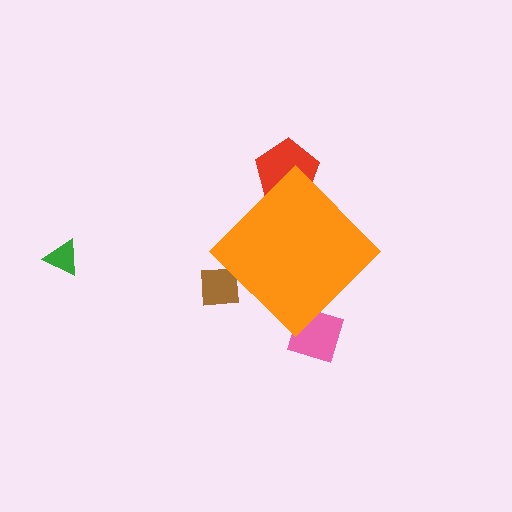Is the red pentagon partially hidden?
Yes, the red pentagon is partially hidden behind the orange diamond.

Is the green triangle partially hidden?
No, the green triangle is fully visible.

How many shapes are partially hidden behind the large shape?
3 shapes are partially hidden.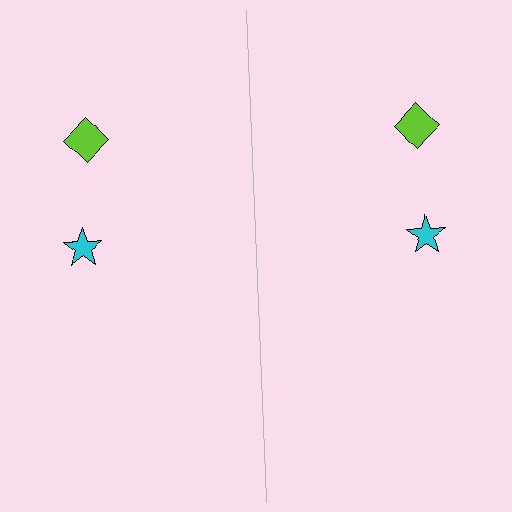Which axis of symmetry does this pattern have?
The pattern has a vertical axis of symmetry running through the center of the image.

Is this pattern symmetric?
Yes, this pattern has bilateral (reflection) symmetry.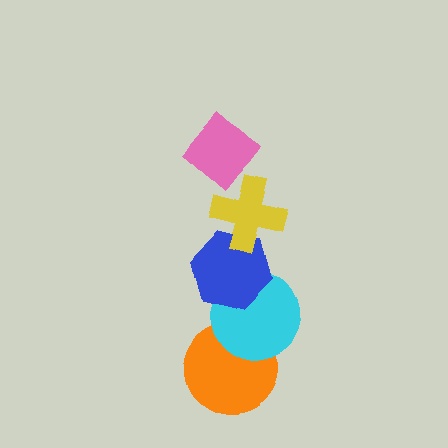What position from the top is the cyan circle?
The cyan circle is 4th from the top.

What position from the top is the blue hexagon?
The blue hexagon is 3rd from the top.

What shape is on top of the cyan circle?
The blue hexagon is on top of the cyan circle.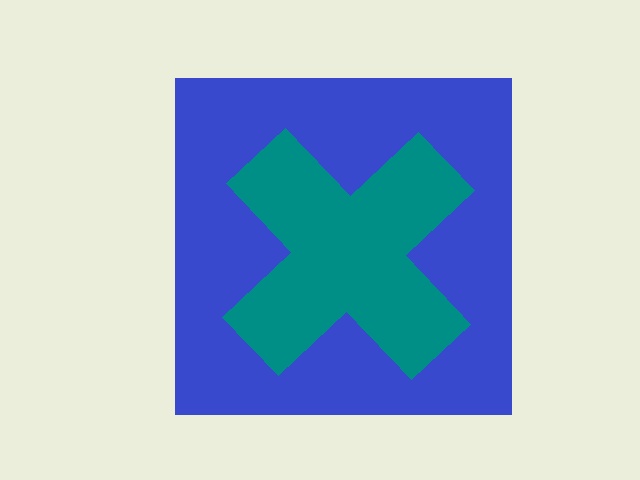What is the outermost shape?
The blue square.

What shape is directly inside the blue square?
The teal cross.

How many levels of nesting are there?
2.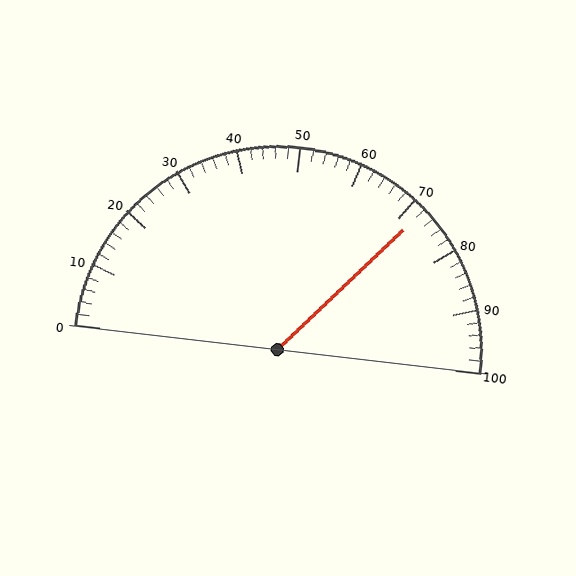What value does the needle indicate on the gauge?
The needle indicates approximately 72.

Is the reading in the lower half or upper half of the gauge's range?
The reading is in the upper half of the range (0 to 100).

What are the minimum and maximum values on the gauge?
The gauge ranges from 0 to 100.